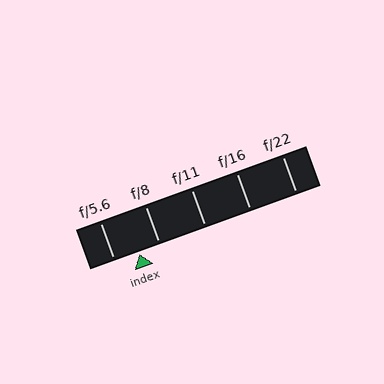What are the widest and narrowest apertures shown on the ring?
The widest aperture shown is f/5.6 and the narrowest is f/22.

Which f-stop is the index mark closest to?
The index mark is closest to f/8.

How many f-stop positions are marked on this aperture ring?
There are 5 f-stop positions marked.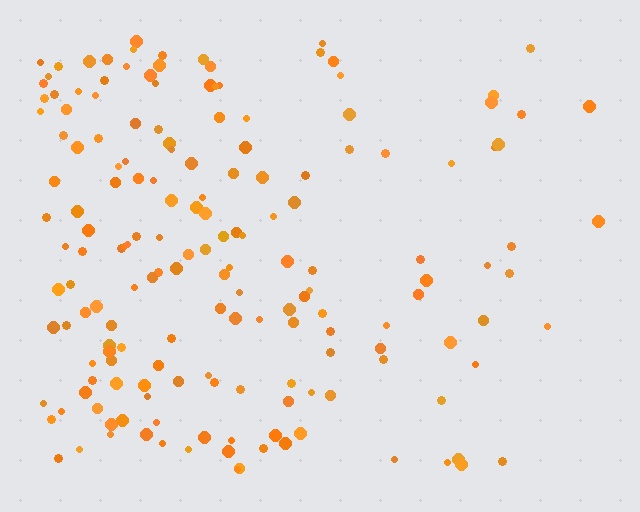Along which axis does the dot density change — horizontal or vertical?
Horizontal.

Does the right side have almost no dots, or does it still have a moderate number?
Still a moderate number, just noticeably fewer than the left.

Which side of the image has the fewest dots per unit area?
The right.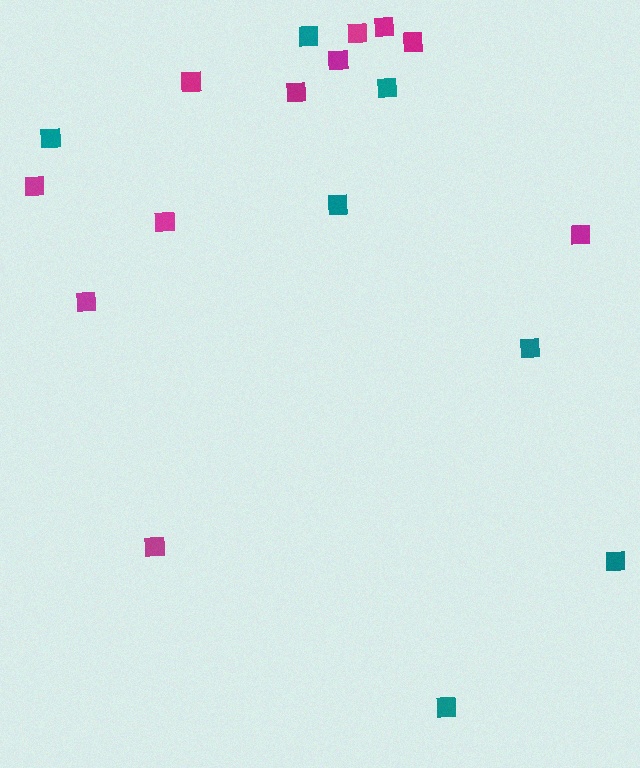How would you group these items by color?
There are 2 groups: one group of magenta squares (11) and one group of teal squares (7).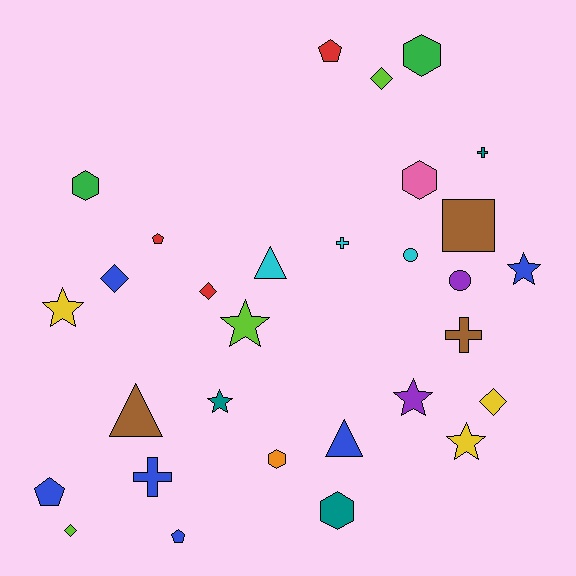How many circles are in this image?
There are 2 circles.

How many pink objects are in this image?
There is 1 pink object.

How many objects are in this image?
There are 30 objects.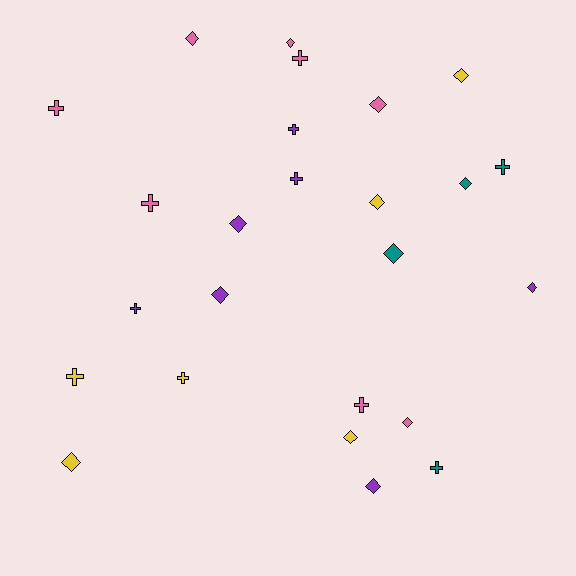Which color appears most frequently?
Pink, with 8 objects.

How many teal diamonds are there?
There are 2 teal diamonds.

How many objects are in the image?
There are 25 objects.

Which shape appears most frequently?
Diamond, with 14 objects.